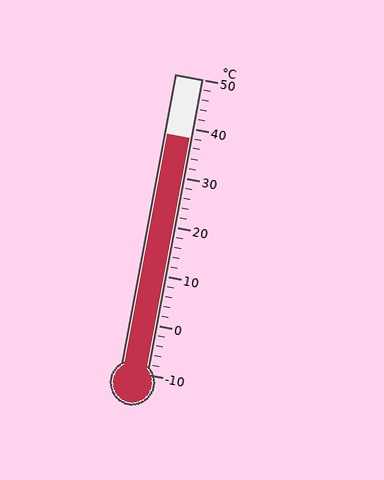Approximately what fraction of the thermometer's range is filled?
The thermometer is filled to approximately 80% of its range.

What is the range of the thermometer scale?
The thermometer scale ranges from -10°C to 50°C.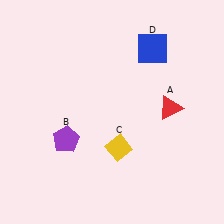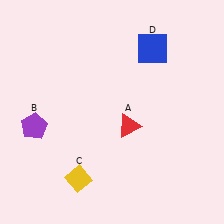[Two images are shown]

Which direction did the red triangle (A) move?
The red triangle (A) moved left.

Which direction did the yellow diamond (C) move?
The yellow diamond (C) moved left.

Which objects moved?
The objects that moved are: the red triangle (A), the purple pentagon (B), the yellow diamond (C).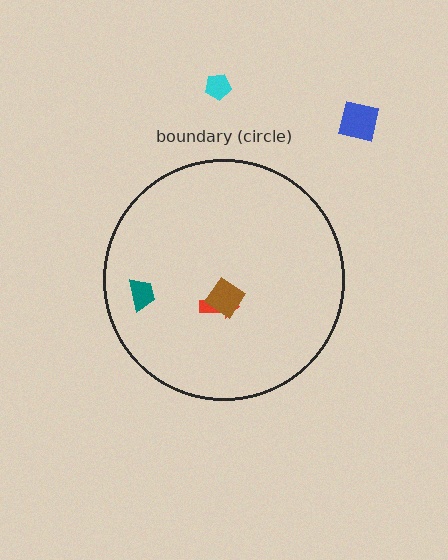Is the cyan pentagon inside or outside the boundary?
Outside.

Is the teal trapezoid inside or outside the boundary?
Inside.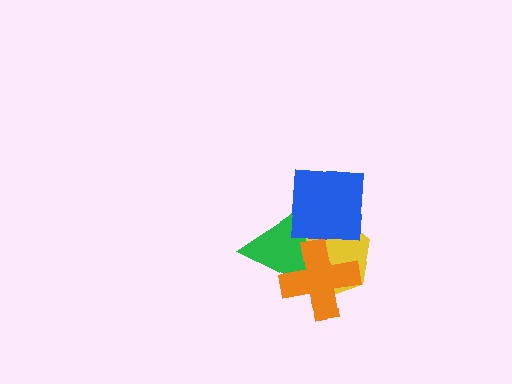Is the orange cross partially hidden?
Yes, it is partially covered by another shape.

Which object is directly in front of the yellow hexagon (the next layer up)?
The green triangle is directly in front of the yellow hexagon.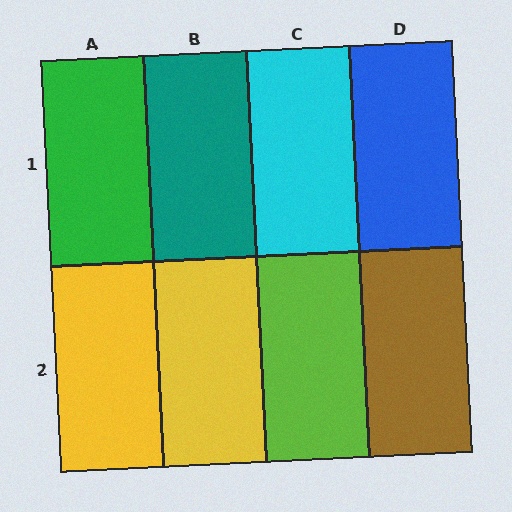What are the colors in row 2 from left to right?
Yellow, yellow, lime, brown.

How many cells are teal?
1 cell is teal.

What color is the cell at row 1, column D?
Blue.